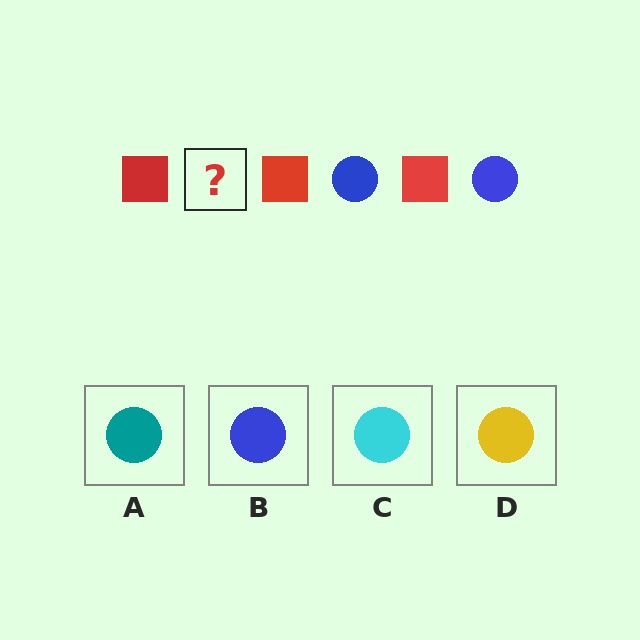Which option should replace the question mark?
Option B.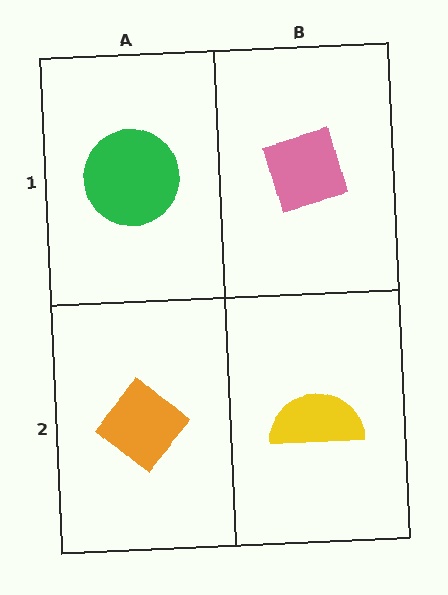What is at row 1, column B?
A pink diamond.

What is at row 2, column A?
An orange diamond.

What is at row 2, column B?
A yellow semicircle.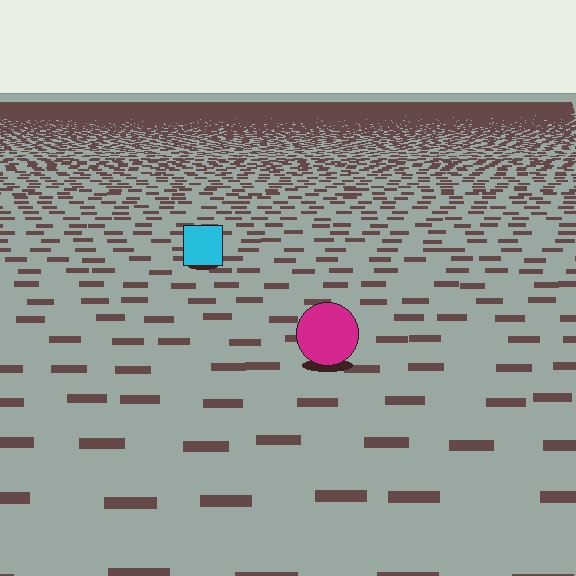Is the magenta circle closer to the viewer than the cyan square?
Yes. The magenta circle is closer — you can tell from the texture gradient: the ground texture is coarser near it.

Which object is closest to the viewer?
The magenta circle is closest. The texture marks near it are larger and more spread out.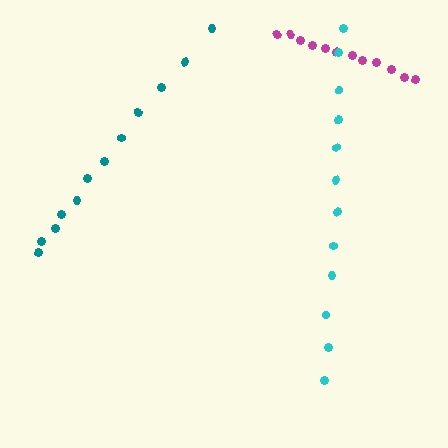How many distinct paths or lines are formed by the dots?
There are 3 distinct paths.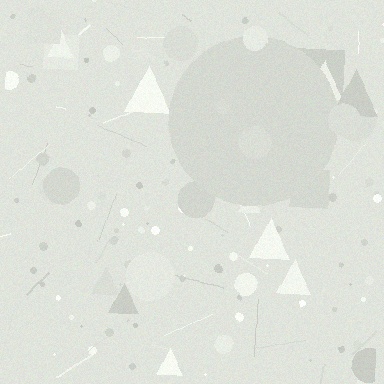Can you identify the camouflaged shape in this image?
The camouflaged shape is a circle.